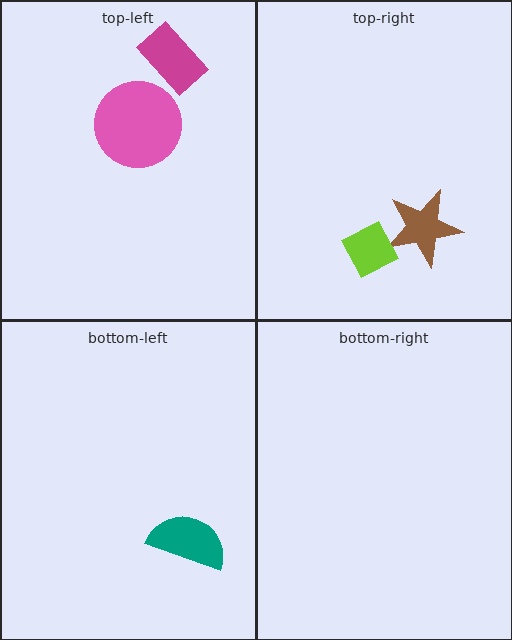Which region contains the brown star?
The top-right region.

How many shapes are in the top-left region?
2.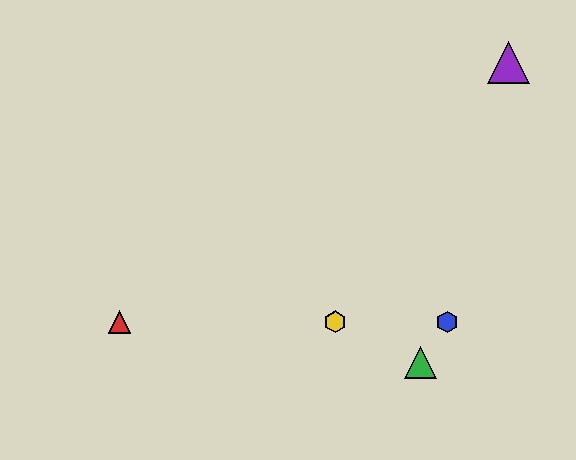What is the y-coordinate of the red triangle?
The red triangle is at y≈322.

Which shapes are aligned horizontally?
The red triangle, the blue hexagon, the yellow hexagon are aligned horizontally.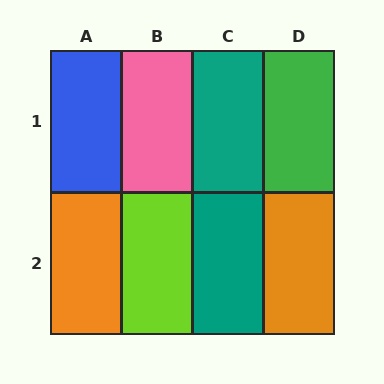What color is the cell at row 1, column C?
Teal.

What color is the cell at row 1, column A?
Blue.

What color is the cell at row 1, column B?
Pink.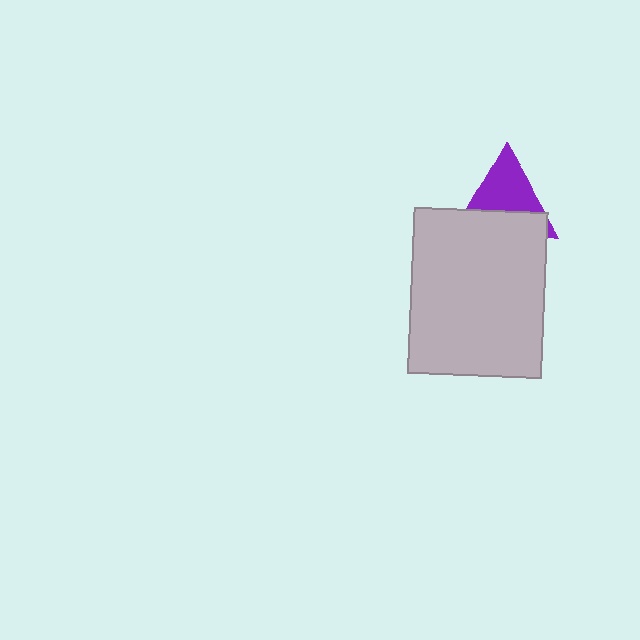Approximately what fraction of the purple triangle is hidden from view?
Roughly 44% of the purple triangle is hidden behind the light gray rectangle.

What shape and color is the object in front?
The object in front is a light gray rectangle.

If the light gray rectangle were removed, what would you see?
You would see the complete purple triangle.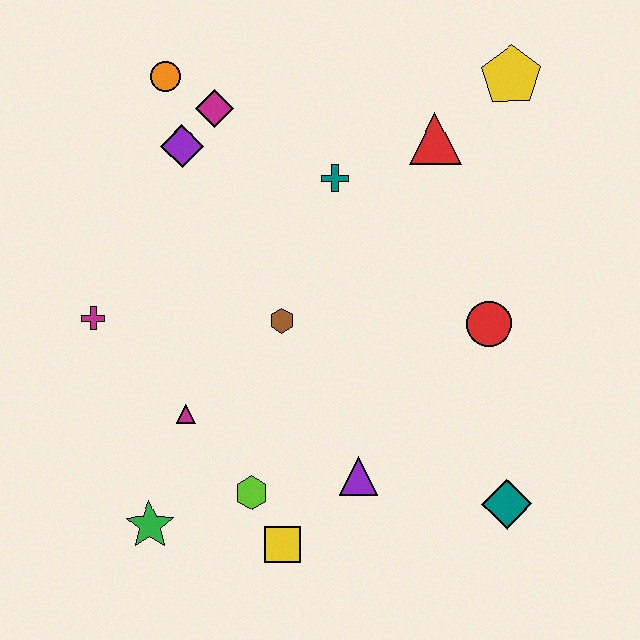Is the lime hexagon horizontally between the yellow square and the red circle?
No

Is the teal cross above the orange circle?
No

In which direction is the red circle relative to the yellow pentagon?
The red circle is below the yellow pentagon.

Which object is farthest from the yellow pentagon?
The green star is farthest from the yellow pentagon.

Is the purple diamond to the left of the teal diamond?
Yes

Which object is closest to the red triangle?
The yellow pentagon is closest to the red triangle.